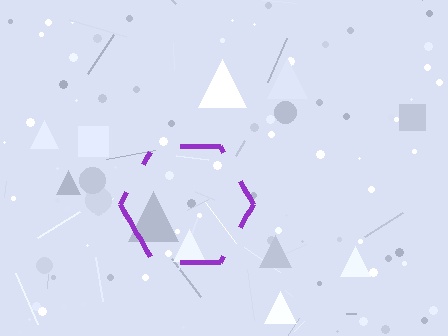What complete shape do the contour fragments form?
The contour fragments form a hexagon.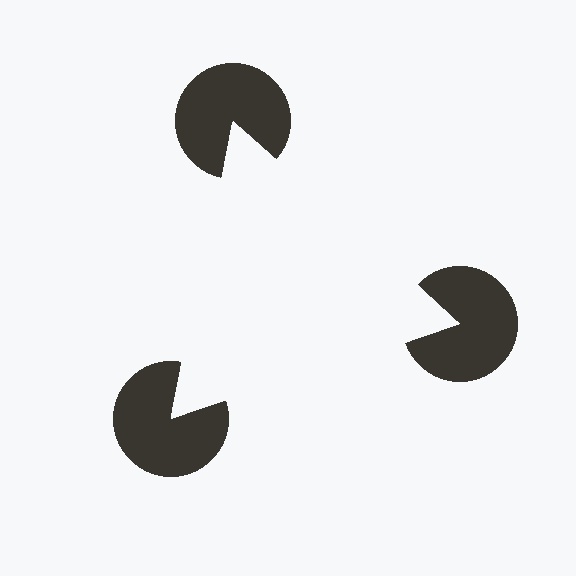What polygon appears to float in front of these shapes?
An illusory triangle — its edges are inferred from the aligned wedge cuts in the pac-man discs, not physically drawn.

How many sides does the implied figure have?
3 sides.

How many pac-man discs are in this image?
There are 3 — one at each vertex of the illusory triangle.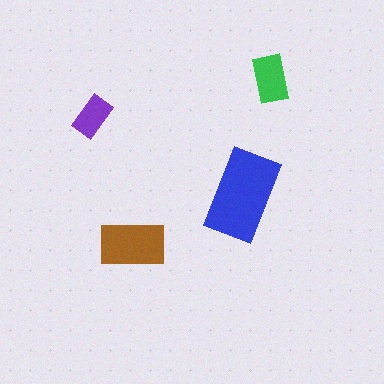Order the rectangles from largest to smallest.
the blue one, the brown one, the green one, the purple one.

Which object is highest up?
The green rectangle is topmost.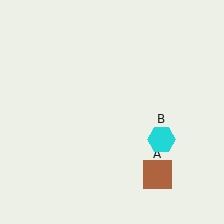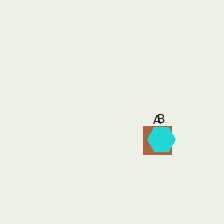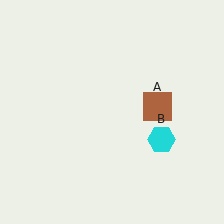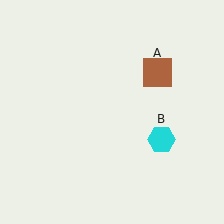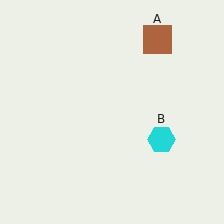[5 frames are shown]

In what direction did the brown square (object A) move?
The brown square (object A) moved up.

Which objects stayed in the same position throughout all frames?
Cyan hexagon (object B) remained stationary.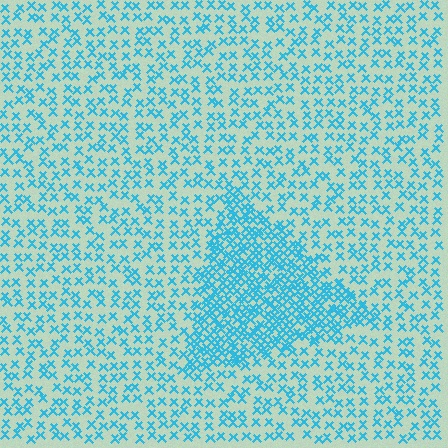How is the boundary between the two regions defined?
The boundary is defined by a change in element density (approximately 2.4x ratio). All elements are the same color, size, and shape.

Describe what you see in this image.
The image contains small cyan elements arranged at two different densities. A triangle-shaped region is visible where the elements are more densely packed than the surrounding area.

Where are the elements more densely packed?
The elements are more densely packed inside the triangle boundary.